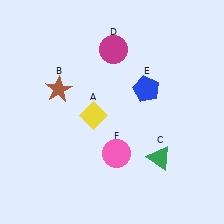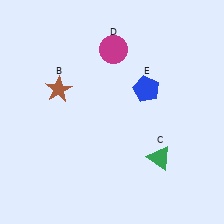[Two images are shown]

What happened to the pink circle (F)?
The pink circle (F) was removed in Image 2. It was in the bottom-right area of Image 1.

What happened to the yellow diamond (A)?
The yellow diamond (A) was removed in Image 2. It was in the bottom-left area of Image 1.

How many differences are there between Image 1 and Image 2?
There are 2 differences between the two images.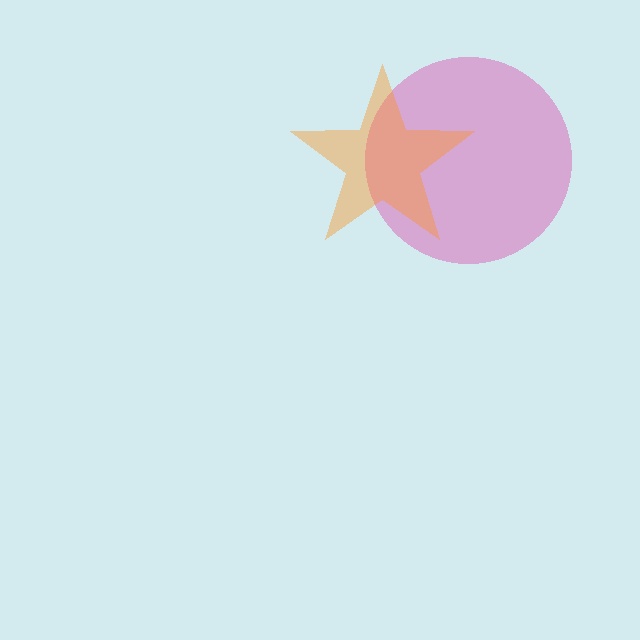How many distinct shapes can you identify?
There are 2 distinct shapes: a pink circle, an orange star.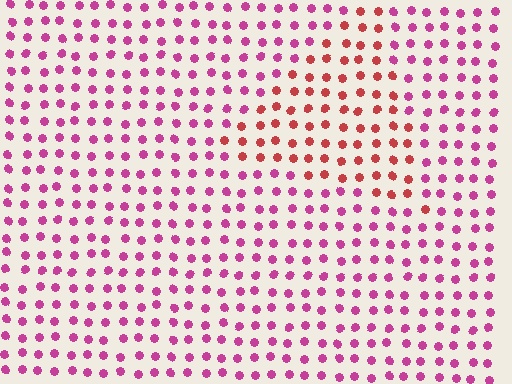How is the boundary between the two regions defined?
The boundary is defined purely by a slight shift in hue (about 38 degrees). Spacing, size, and orientation are identical on both sides.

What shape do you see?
I see a triangle.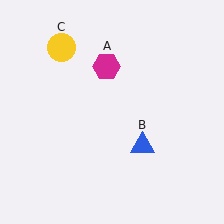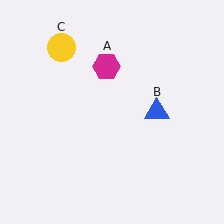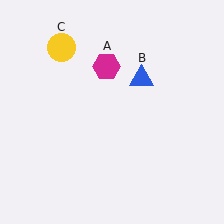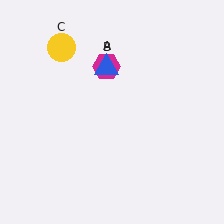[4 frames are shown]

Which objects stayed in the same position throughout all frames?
Magenta hexagon (object A) and yellow circle (object C) remained stationary.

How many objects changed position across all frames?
1 object changed position: blue triangle (object B).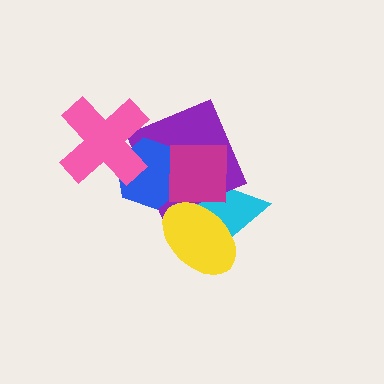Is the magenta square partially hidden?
Yes, it is partially covered by another shape.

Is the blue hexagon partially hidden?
Yes, it is partially covered by another shape.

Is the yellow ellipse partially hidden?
No, no other shape covers it.